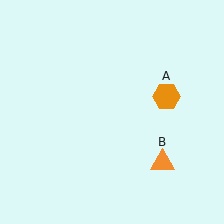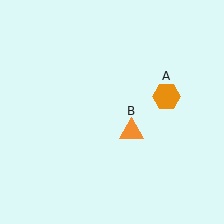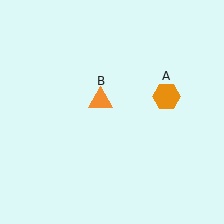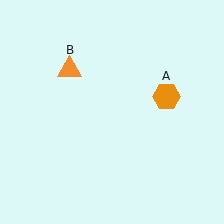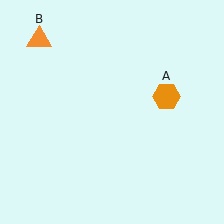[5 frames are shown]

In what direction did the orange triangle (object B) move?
The orange triangle (object B) moved up and to the left.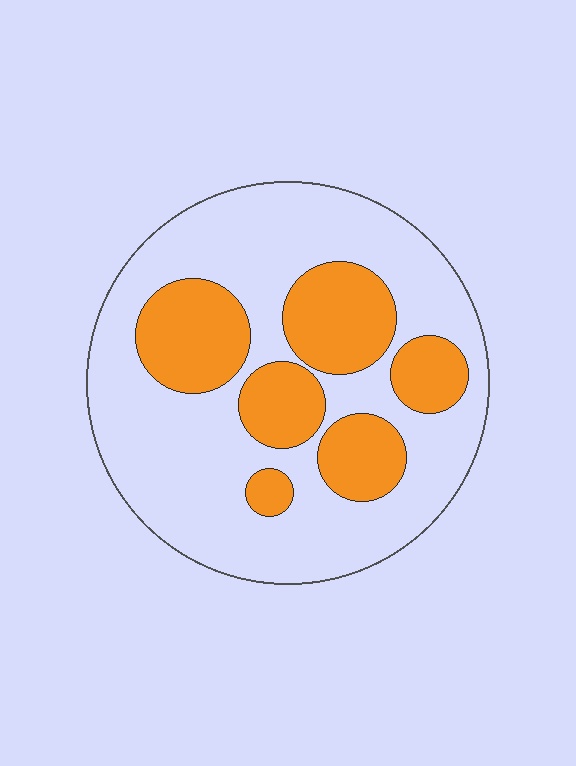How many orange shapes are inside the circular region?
6.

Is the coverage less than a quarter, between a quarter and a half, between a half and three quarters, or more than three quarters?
Between a quarter and a half.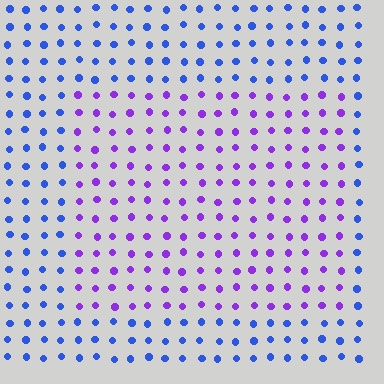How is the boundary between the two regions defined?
The boundary is defined purely by a slight shift in hue (about 47 degrees). Spacing, size, and orientation are identical on both sides.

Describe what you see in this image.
The image is filled with small blue elements in a uniform arrangement. A rectangle-shaped region is visible where the elements are tinted to a slightly different hue, forming a subtle color boundary.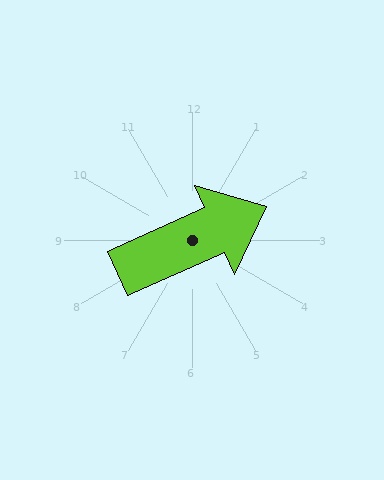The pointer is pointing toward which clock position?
Roughly 2 o'clock.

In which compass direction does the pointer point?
Northeast.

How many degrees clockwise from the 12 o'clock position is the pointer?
Approximately 66 degrees.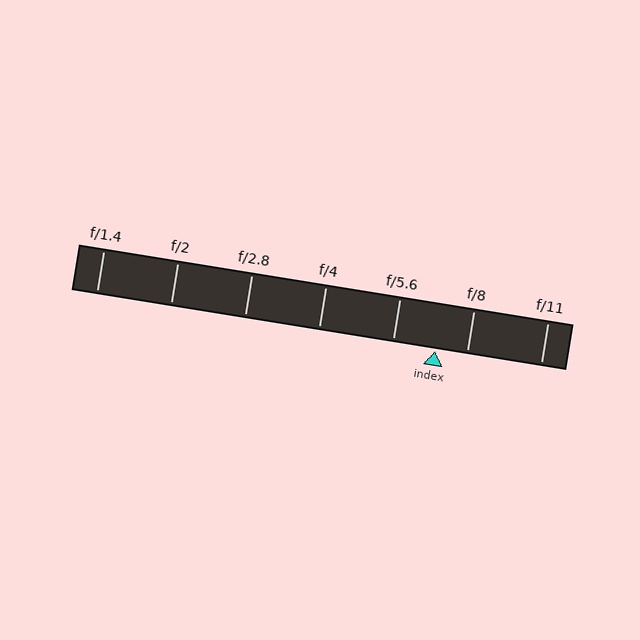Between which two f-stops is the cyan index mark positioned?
The index mark is between f/5.6 and f/8.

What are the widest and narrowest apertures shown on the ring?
The widest aperture shown is f/1.4 and the narrowest is f/11.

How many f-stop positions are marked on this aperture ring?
There are 7 f-stop positions marked.